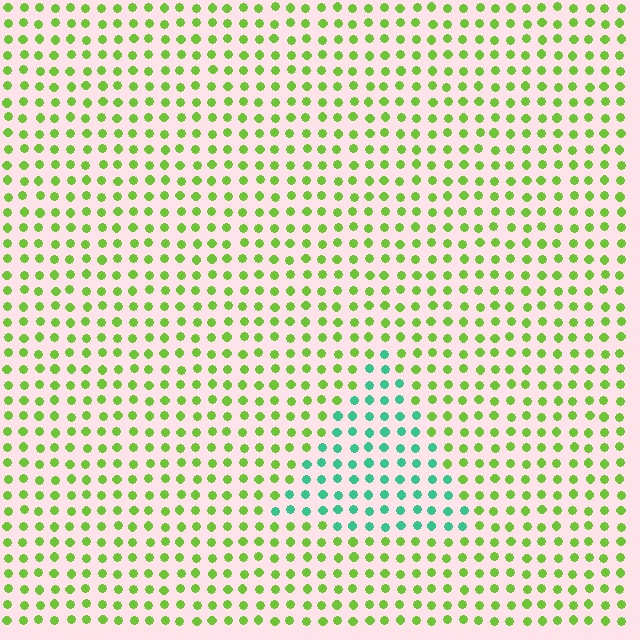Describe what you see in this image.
The image is filled with small lime elements in a uniform arrangement. A triangle-shaped region is visible where the elements are tinted to a slightly different hue, forming a subtle color boundary.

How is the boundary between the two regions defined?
The boundary is defined purely by a slight shift in hue (about 58 degrees). Spacing, size, and orientation are identical on both sides.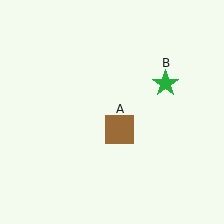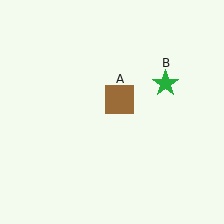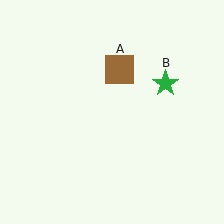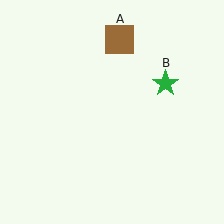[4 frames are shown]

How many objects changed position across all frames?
1 object changed position: brown square (object A).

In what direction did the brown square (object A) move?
The brown square (object A) moved up.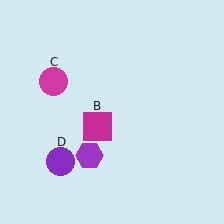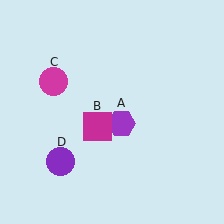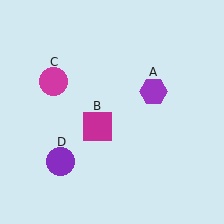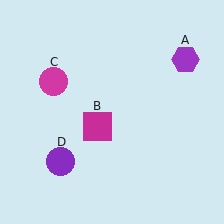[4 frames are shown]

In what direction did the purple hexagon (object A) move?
The purple hexagon (object A) moved up and to the right.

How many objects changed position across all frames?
1 object changed position: purple hexagon (object A).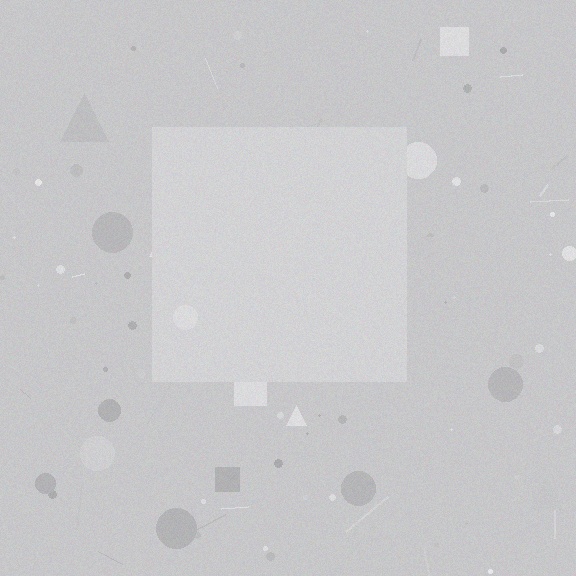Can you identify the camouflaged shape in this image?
The camouflaged shape is a square.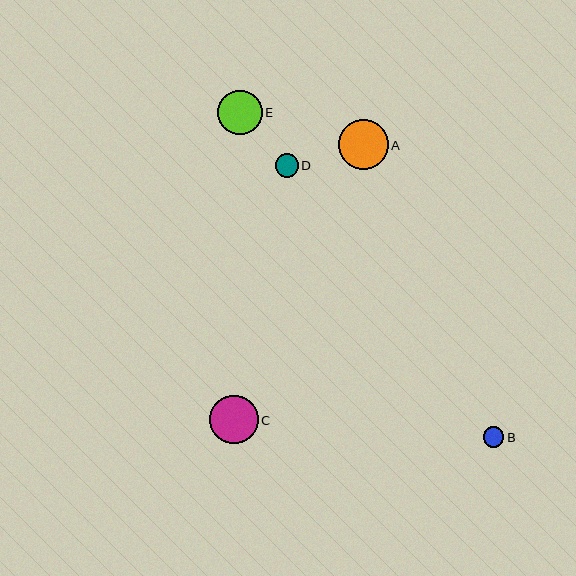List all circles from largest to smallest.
From largest to smallest: A, C, E, D, B.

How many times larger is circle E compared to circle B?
Circle E is approximately 2.2 times the size of circle B.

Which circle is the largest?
Circle A is the largest with a size of approximately 50 pixels.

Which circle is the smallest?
Circle B is the smallest with a size of approximately 20 pixels.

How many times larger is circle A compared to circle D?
Circle A is approximately 2.2 times the size of circle D.